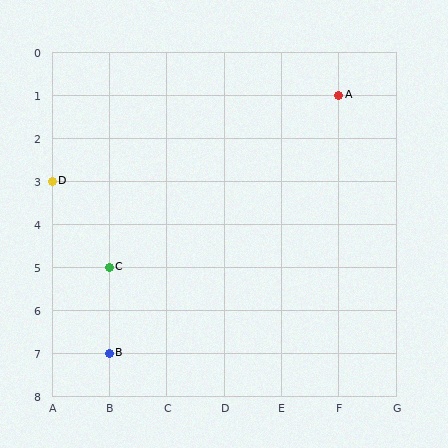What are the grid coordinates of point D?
Point D is at grid coordinates (A, 3).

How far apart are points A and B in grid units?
Points A and B are 4 columns and 6 rows apart (about 7.2 grid units diagonally).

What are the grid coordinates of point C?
Point C is at grid coordinates (B, 5).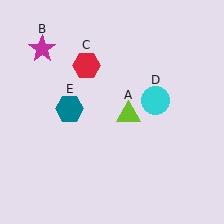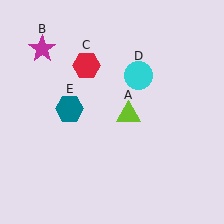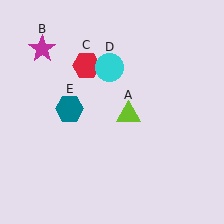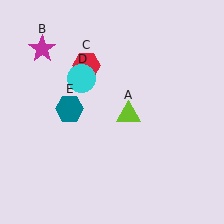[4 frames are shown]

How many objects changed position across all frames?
1 object changed position: cyan circle (object D).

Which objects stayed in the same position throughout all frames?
Lime triangle (object A) and magenta star (object B) and red hexagon (object C) and teal hexagon (object E) remained stationary.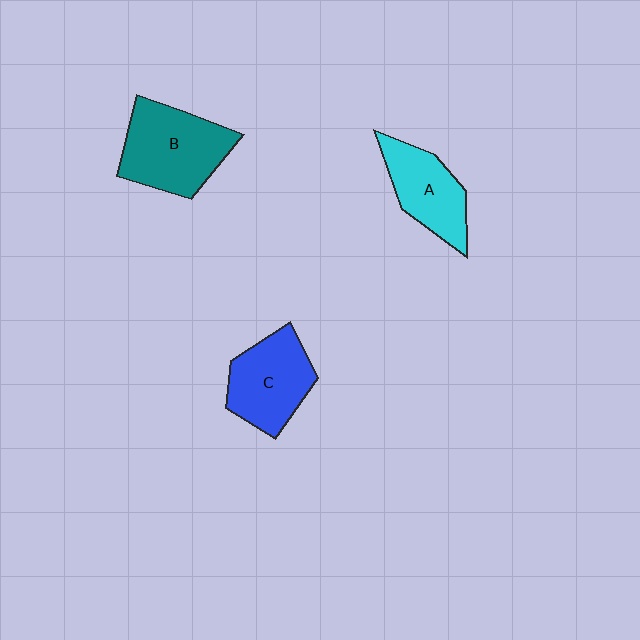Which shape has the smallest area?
Shape A (cyan).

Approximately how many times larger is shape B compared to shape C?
Approximately 1.2 times.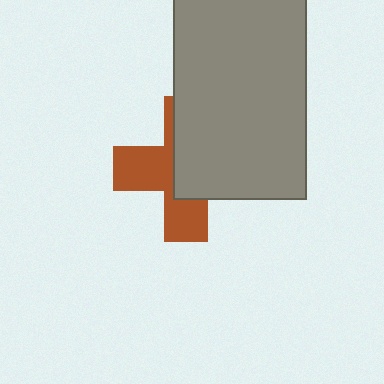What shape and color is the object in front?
The object in front is a gray rectangle.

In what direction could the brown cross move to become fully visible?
The brown cross could move left. That would shift it out from behind the gray rectangle entirely.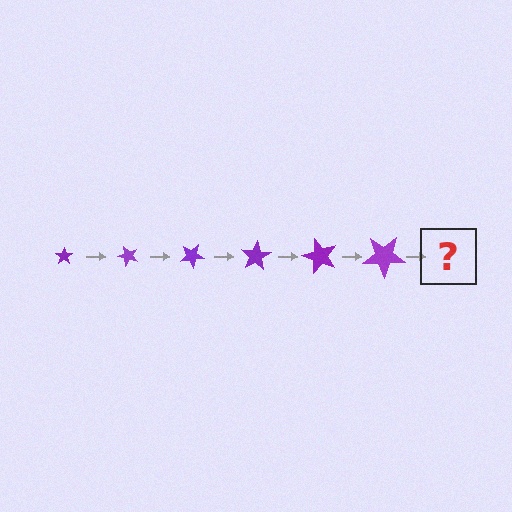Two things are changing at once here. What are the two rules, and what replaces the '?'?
The two rules are that the star grows larger each step and it rotates 50 degrees each step. The '?' should be a star, larger than the previous one and rotated 300 degrees from the start.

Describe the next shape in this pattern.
It should be a star, larger than the previous one and rotated 300 degrees from the start.